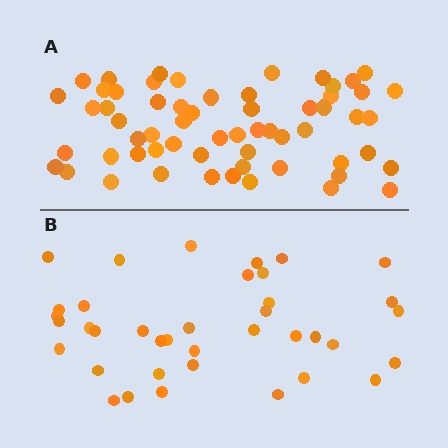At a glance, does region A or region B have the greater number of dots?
Region A (the top region) has more dots.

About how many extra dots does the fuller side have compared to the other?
Region A has approximately 20 more dots than region B.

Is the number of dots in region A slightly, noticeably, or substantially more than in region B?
Region A has substantially more. The ratio is roughly 1.6 to 1.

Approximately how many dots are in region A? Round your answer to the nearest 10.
About 60 dots.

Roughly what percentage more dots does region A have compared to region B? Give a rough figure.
About 60% more.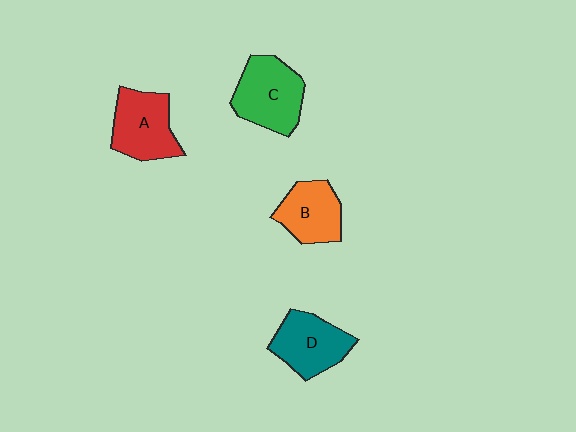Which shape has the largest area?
Shape C (green).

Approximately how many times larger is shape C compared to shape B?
Approximately 1.3 times.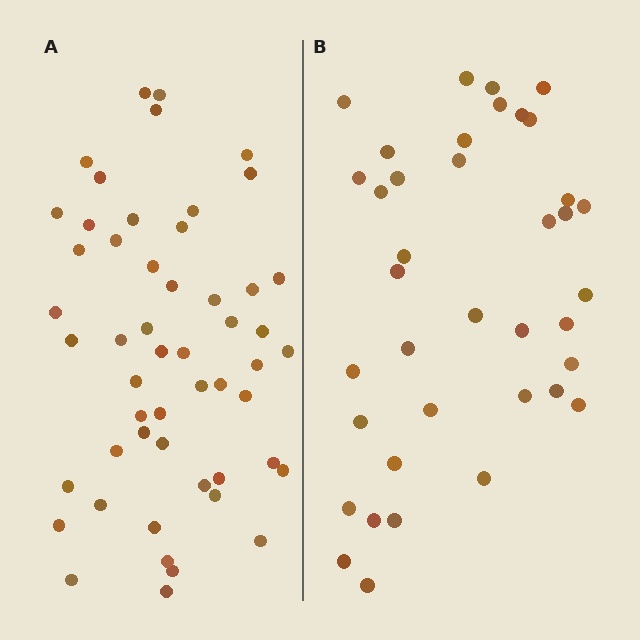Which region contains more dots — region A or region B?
Region A (the left region) has more dots.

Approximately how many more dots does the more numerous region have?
Region A has approximately 15 more dots than region B.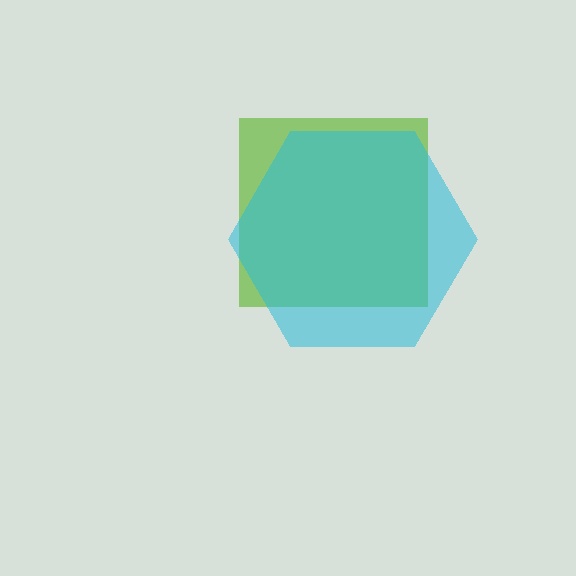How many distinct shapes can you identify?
There are 2 distinct shapes: a lime square, a cyan hexagon.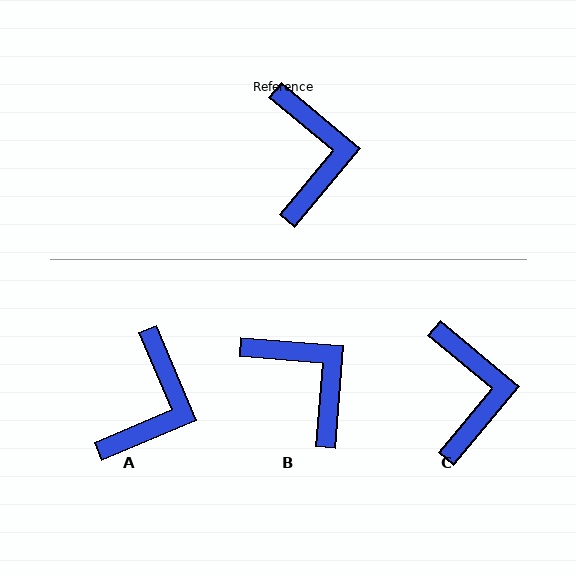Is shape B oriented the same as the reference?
No, it is off by about 35 degrees.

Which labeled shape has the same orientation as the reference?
C.